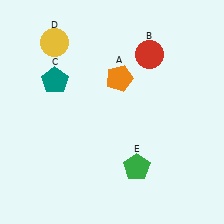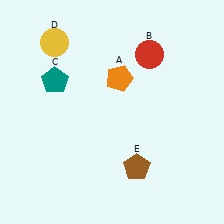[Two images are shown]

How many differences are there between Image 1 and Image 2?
There is 1 difference between the two images.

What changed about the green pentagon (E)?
In Image 1, E is green. In Image 2, it changed to brown.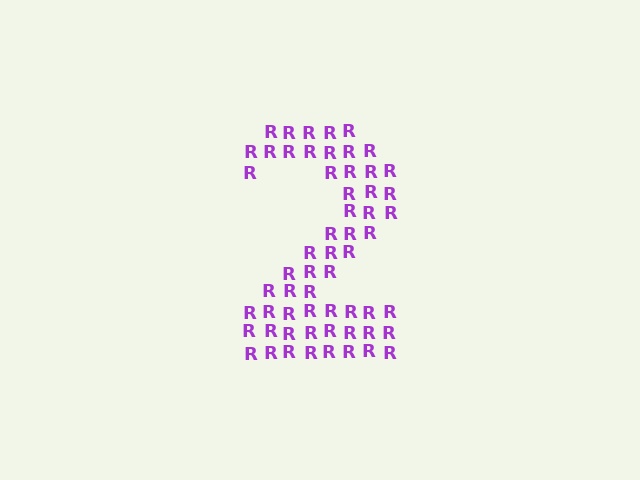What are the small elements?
The small elements are letter R's.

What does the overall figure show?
The overall figure shows the digit 2.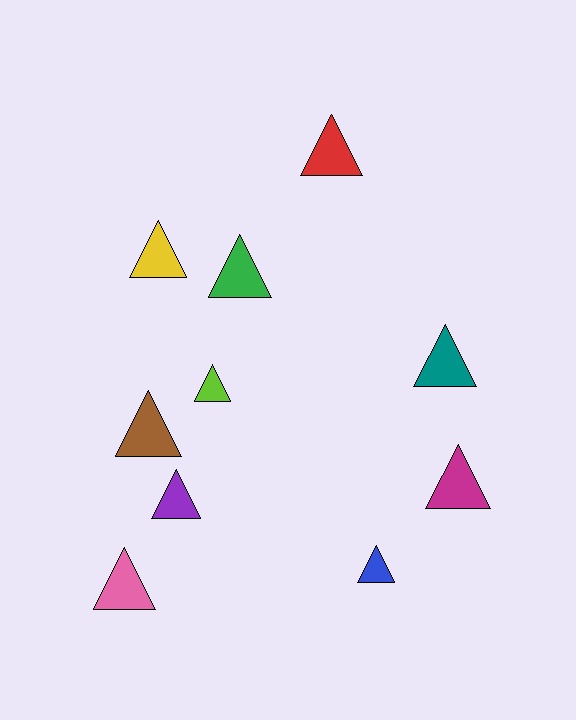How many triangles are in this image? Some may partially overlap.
There are 10 triangles.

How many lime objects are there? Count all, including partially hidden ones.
There is 1 lime object.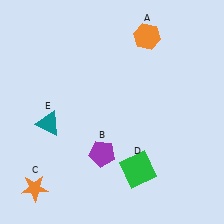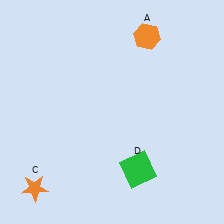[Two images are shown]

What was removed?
The purple pentagon (B), the teal triangle (E) were removed in Image 2.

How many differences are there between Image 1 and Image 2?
There are 2 differences between the two images.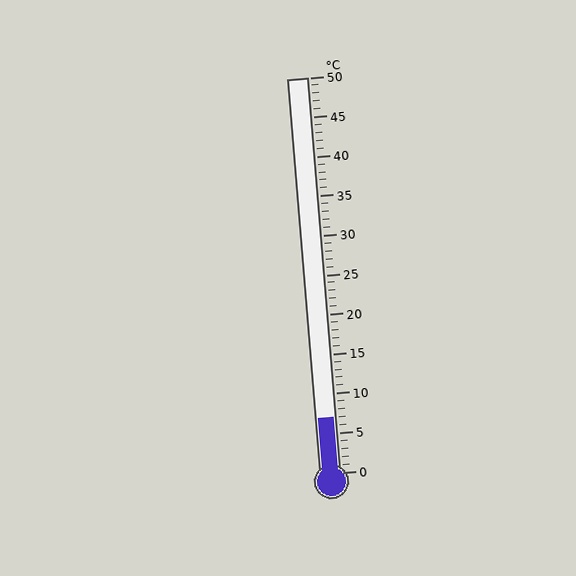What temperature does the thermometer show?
The thermometer shows approximately 7°C.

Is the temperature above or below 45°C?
The temperature is below 45°C.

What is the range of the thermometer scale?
The thermometer scale ranges from 0°C to 50°C.